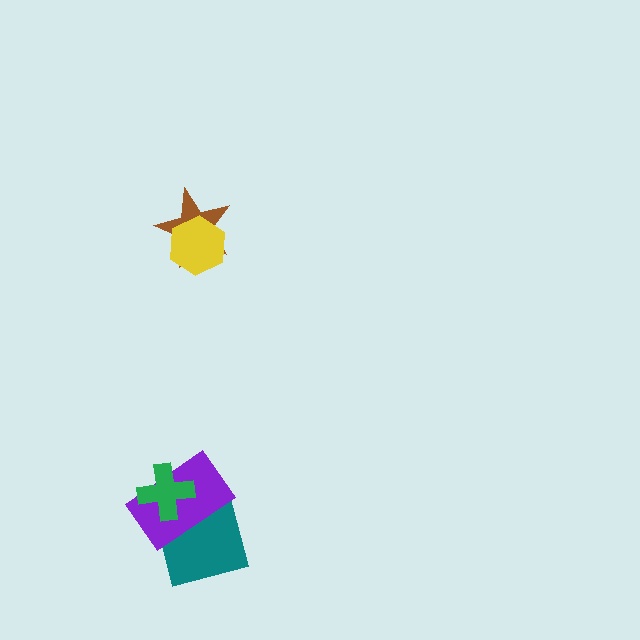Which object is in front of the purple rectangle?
The green cross is in front of the purple rectangle.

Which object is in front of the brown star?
The yellow hexagon is in front of the brown star.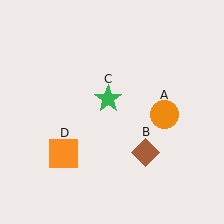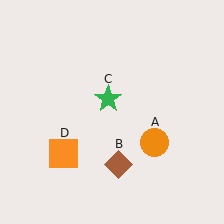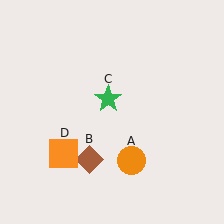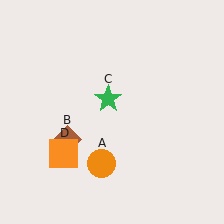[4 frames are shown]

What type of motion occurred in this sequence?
The orange circle (object A), brown diamond (object B) rotated clockwise around the center of the scene.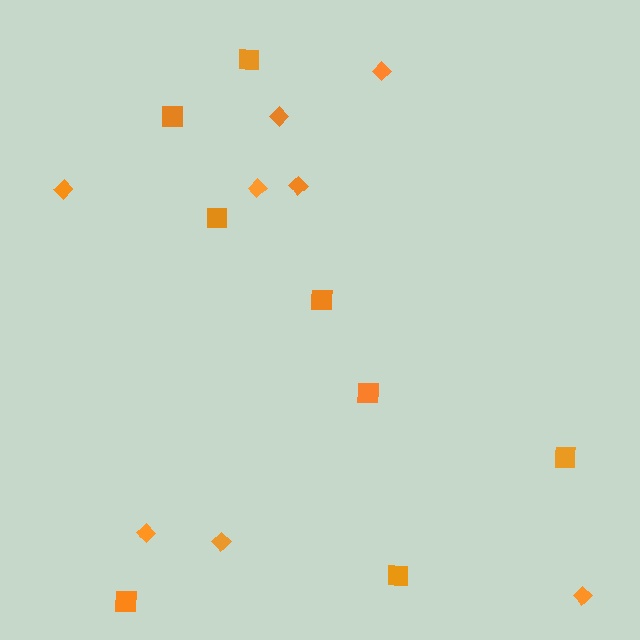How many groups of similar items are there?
There are 2 groups: one group of diamonds (8) and one group of squares (8).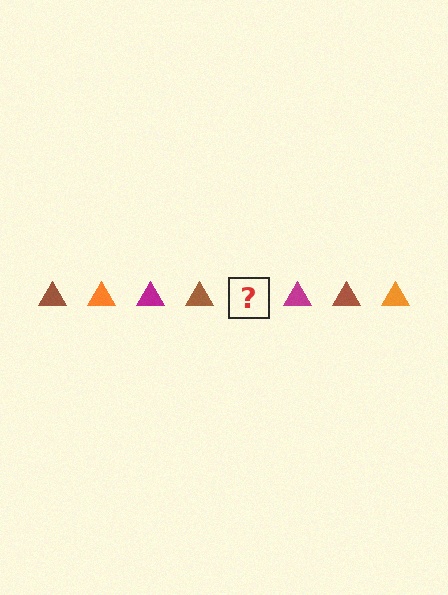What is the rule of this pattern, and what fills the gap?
The rule is that the pattern cycles through brown, orange, magenta triangles. The gap should be filled with an orange triangle.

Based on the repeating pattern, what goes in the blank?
The blank should be an orange triangle.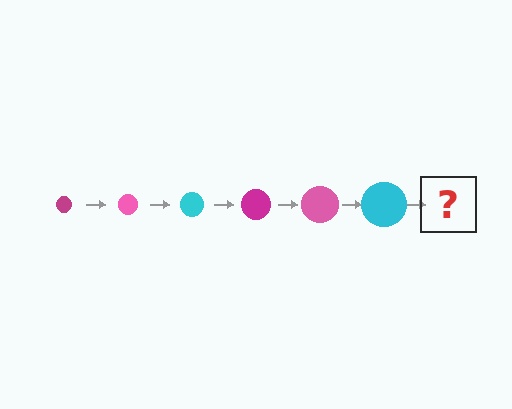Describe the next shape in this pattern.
It should be a magenta circle, larger than the previous one.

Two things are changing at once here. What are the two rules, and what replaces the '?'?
The two rules are that the circle grows larger each step and the color cycles through magenta, pink, and cyan. The '?' should be a magenta circle, larger than the previous one.